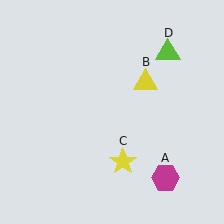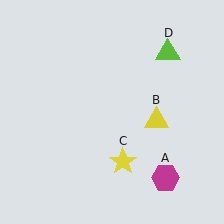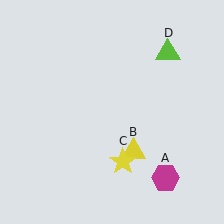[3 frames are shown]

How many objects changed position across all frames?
1 object changed position: yellow triangle (object B).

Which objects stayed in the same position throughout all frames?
Magenta hexagon (object A) and yellow star (object C) and lime triangle (object D) remained stationary.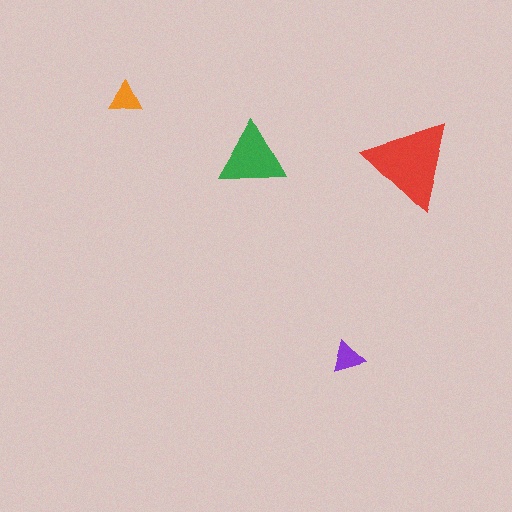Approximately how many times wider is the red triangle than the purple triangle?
About 2.5 times wider.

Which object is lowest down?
The purple triangle is bottommost.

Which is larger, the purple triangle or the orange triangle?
The orange one.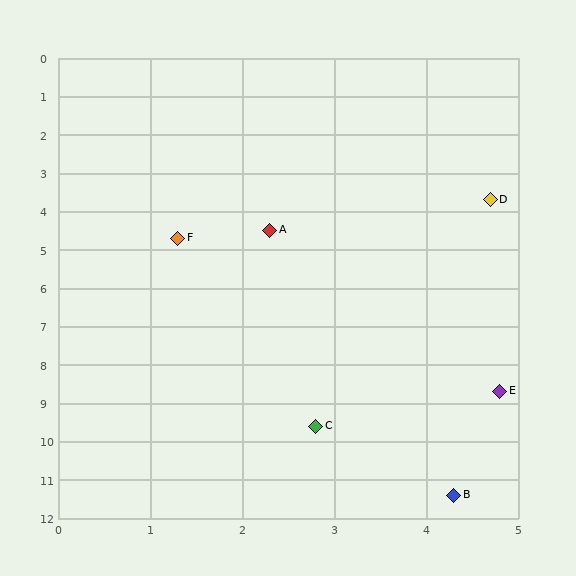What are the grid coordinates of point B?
Point B is at approximately (4.3, 11.4).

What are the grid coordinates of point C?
Point C is at approximately (2.8, 9.6).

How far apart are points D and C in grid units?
Points D and C are about 6.2 grid units apart.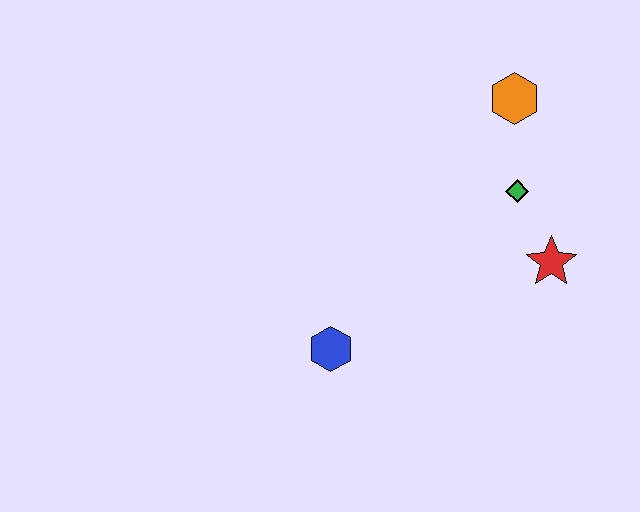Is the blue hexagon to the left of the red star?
Yes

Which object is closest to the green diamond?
The red star is closest to the green diamond.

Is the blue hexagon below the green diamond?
Yes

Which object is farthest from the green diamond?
The blue hexagon is farthest from the green diamond.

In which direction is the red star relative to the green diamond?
The red star is below the green diamond.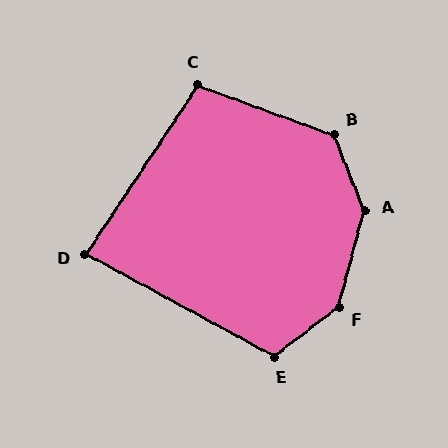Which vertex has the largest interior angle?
A, at approximately 143 degrees.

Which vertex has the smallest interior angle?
D, at approximately 85 degrees.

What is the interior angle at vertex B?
Approximately 132 degrees (obtuse).